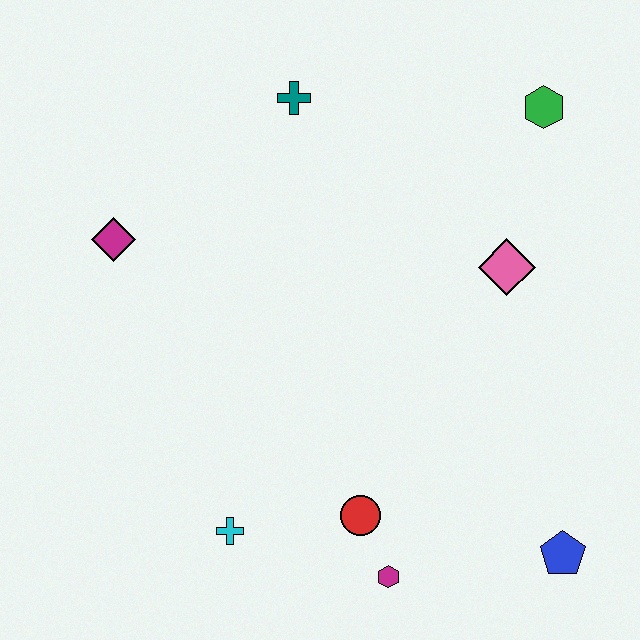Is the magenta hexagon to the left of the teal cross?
No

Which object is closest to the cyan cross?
The red circle is closest to the cyan cross.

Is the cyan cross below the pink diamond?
Yes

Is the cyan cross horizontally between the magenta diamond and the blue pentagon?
Yes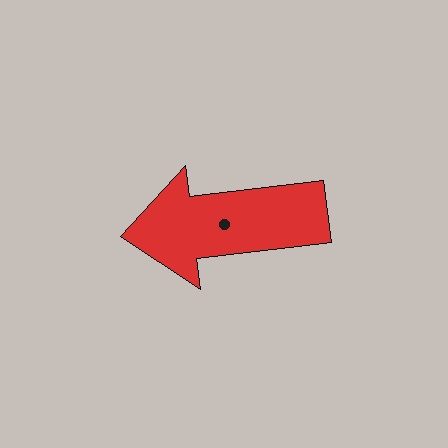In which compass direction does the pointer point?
West.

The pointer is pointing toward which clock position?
Roughly 9 o'clock.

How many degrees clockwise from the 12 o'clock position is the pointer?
Approximately 263 degrees.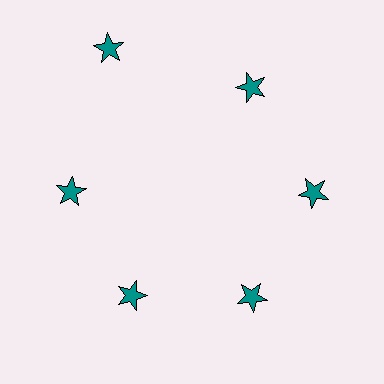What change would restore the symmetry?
The symmetry would be restored by moving it inward, back onto the ring so that all 6 stars sit at equal angles and equal distance from the center.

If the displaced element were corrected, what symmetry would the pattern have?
It would have 6-fold rotational symmetry — the pattern would map onto itself every 60 degrees.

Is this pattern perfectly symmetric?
No. The 6 teal stars are arranged in a ring, but one element near the 11 o'clock position is pushed outward from the center, breaking the 6-fold rotational symmetry.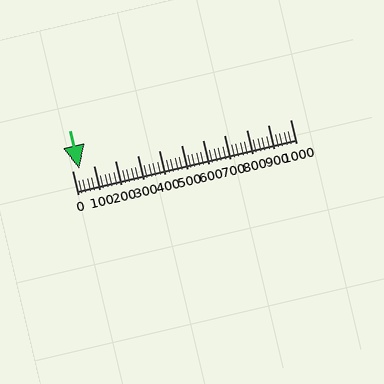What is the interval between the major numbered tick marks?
The major tick marks are spaced 100 units apart.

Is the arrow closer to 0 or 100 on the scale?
The arrow is closer to 0.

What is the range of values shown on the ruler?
The ruler shows values from 0 to 1000.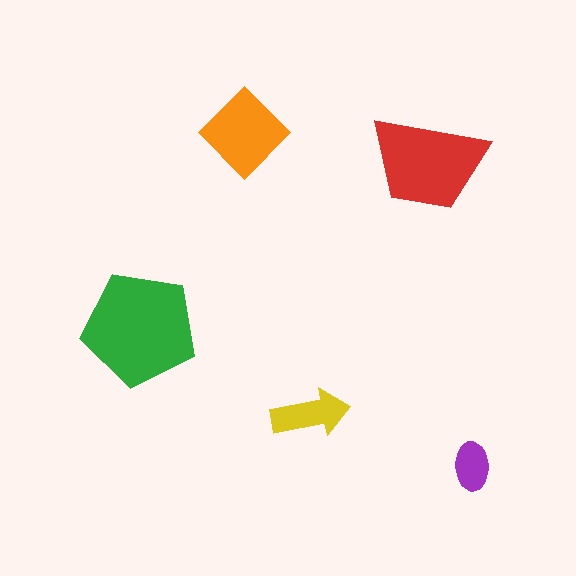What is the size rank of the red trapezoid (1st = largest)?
2nd.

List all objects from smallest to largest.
The purple ellipse, the yellow arrow, the orange diamond, the red trapezoid, the green pentagon.